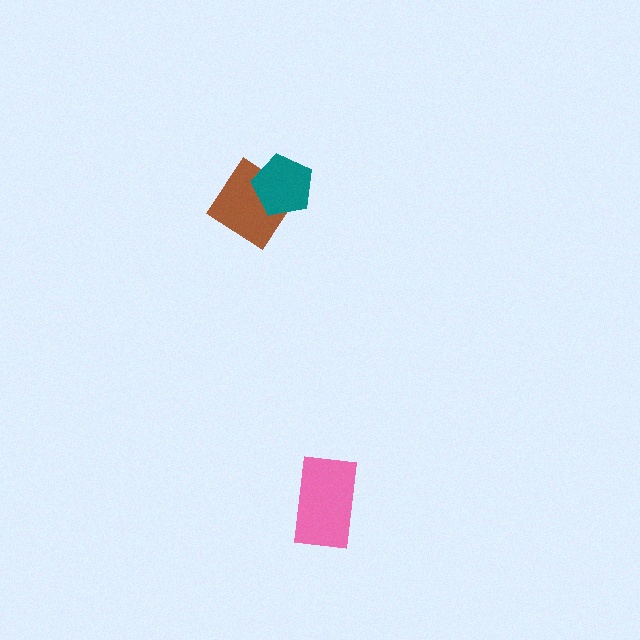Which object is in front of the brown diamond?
The teal pentagon is in front of the brown diamond.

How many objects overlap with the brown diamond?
1 object overlaps with the brown diamond.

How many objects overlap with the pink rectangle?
0 objects overlap with the pink rectangle.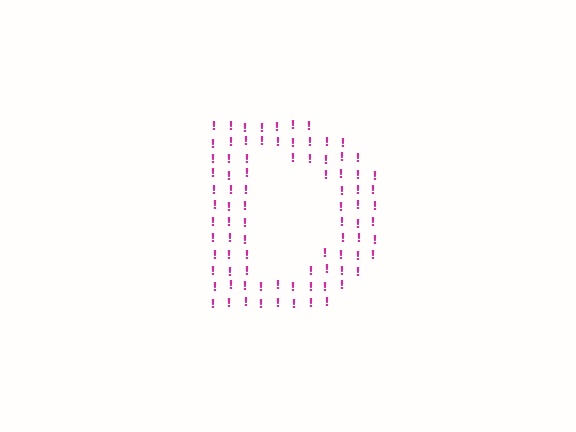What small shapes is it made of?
It is made of small exclamation marks.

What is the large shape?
The large shape is the letter D.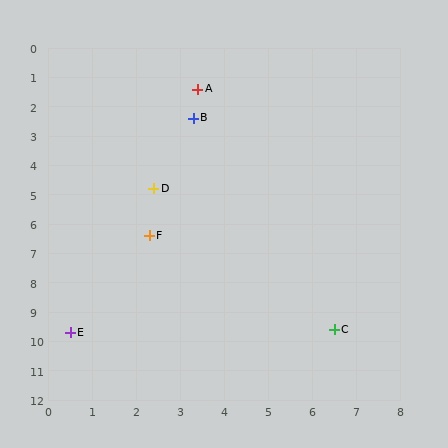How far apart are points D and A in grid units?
Points D and A are about 3.5 grid units apart.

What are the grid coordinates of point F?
Point F is at approximately (2.3, 6.4).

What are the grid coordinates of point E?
Point E is at approximately (0.5, 9.7).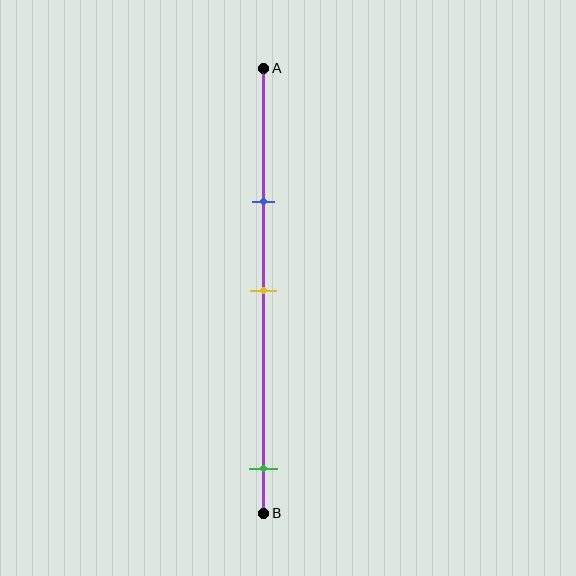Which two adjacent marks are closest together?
The blue and yellow marks are the closest adjacent pair.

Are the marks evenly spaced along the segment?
No, the marks are not evenly spaced.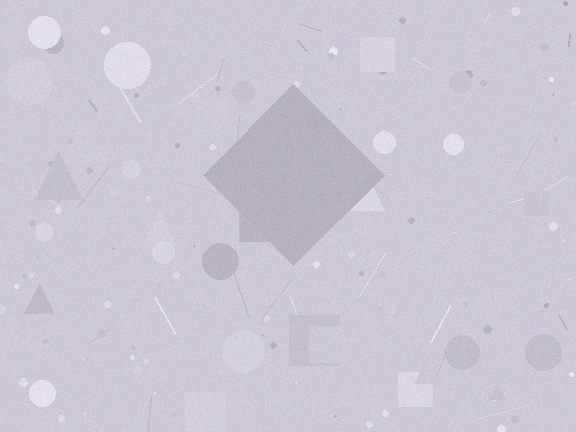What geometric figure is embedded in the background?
A diamond is embedded in the background.